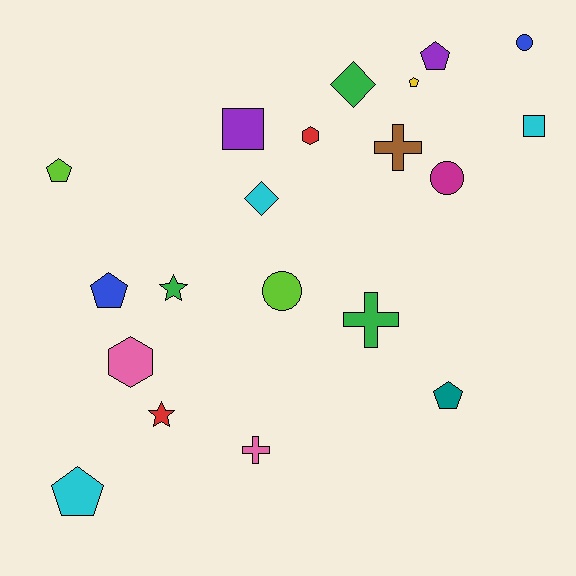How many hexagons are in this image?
There are 2 hexagons.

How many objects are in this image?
There are 20 objects.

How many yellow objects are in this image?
There is 1 yellow object.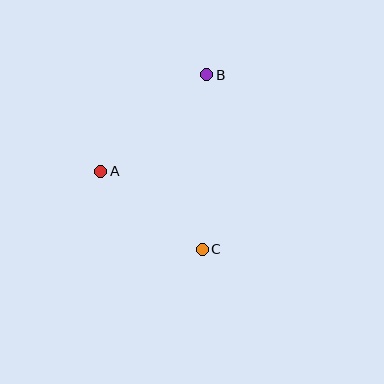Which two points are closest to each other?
Points A and C are closest to each other.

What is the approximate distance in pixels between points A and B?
The distance between A and B is approximately 143 pixels.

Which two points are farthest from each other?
Points B and C are farthest from each other.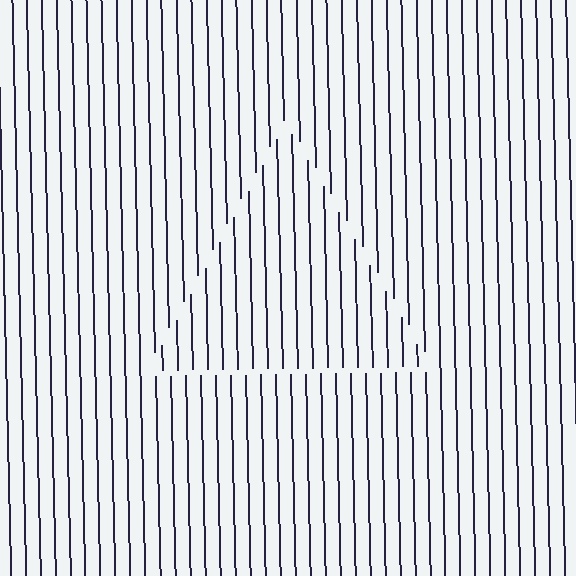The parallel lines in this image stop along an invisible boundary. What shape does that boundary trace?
An illusory triangle. The interior of the shape contains the same grating, shifted by half a period — the contour is defined by the phase discontinuity where line-ends from the inner and outer gratings abut.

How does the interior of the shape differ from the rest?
The interior of the shape contains the same grating, shifted by half a period — the contour is defined by the phase discontinuity where line-ends from the inner and outer gratings abut.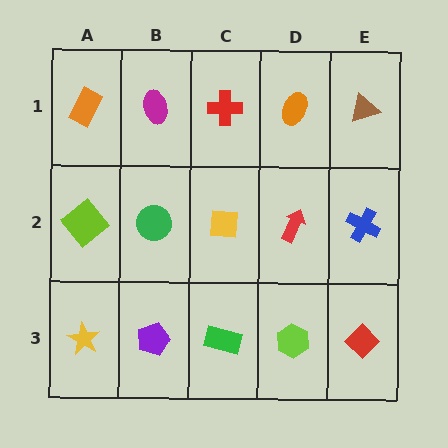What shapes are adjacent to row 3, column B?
A green circle (row 2, column B), a yellow star (row 3, column A), a green rectangle (row 3, column C).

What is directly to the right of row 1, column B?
A red cross.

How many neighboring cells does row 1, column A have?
2.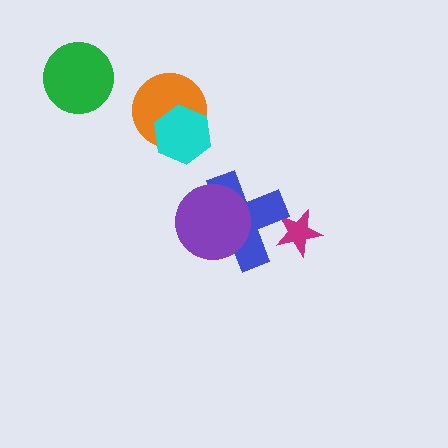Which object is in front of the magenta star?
The blue cross is in front of the magenta star.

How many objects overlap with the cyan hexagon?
1 object overlaps with the cyan hexagon.